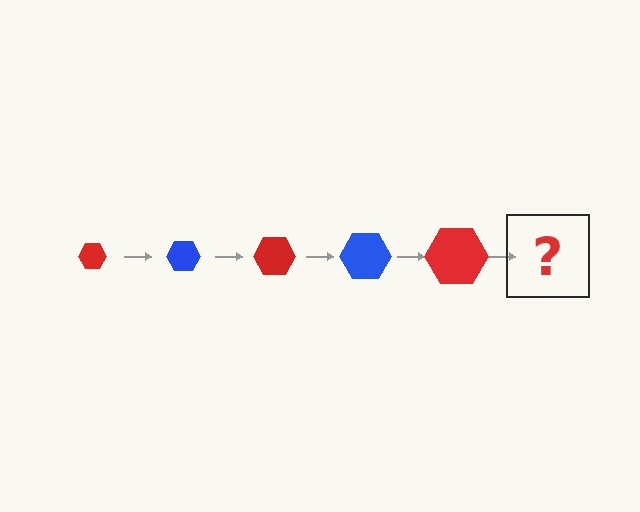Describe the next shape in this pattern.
It should be a blue hexagon, larger than the previous one.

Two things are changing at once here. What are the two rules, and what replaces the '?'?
The two rules are that the hexagon grows larger each step and the color cycles through red and blue. The '?' should be a blue hexagon, larger than the previous one.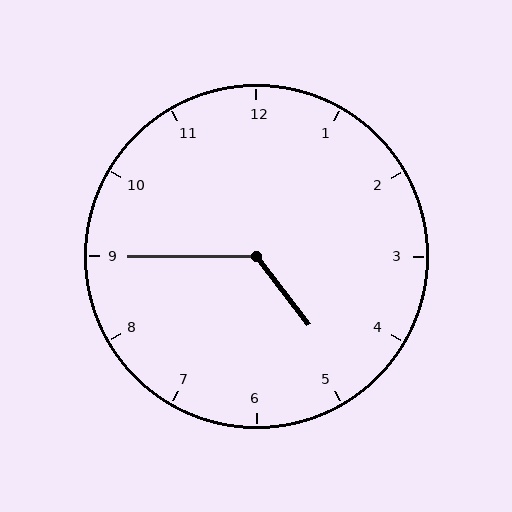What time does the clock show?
4:45.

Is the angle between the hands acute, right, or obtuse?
It is obtuse.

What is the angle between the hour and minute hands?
Approximately 128 degrees.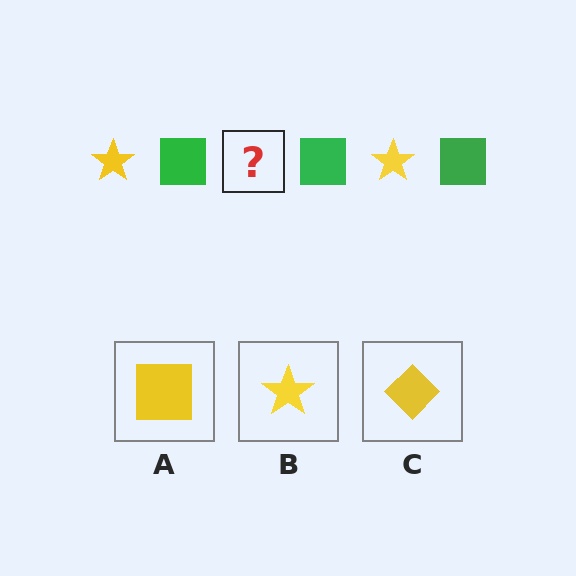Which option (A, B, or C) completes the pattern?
B.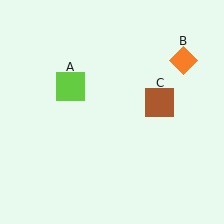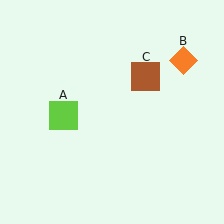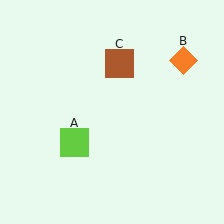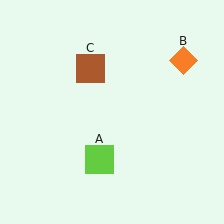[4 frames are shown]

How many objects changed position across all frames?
2 objects changed position: lime square (object A), brown square (object C).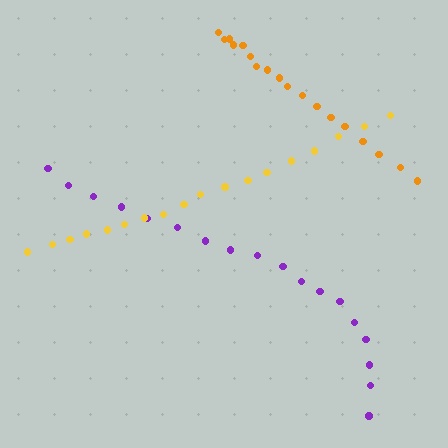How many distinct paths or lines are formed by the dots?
There are 3 distinct paths.